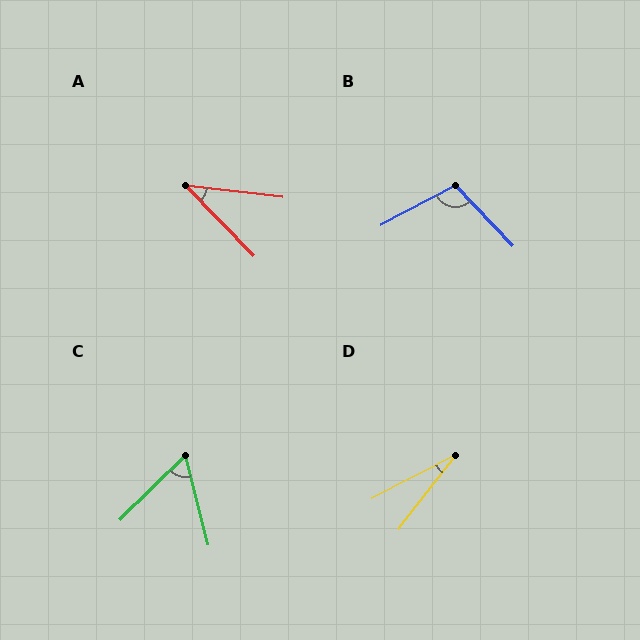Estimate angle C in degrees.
Approximately 60 degrees.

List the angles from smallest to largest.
D (25°), A (39°), C (60°), B (105°).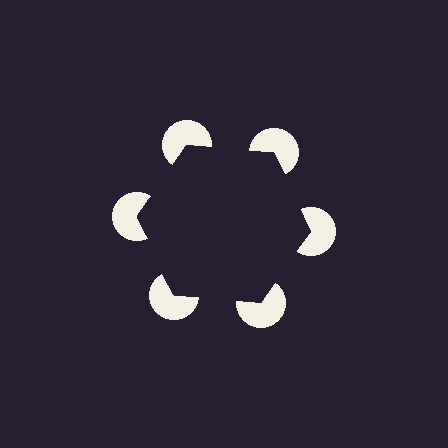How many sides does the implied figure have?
6 sides.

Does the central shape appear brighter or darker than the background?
It typically appears slightly darker than the background, even though no actual brightness change is drawn.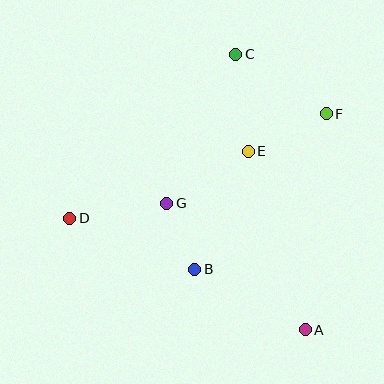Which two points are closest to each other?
Points B and G are closest to each other.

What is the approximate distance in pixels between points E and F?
The distance between E and F is approximately 87 pixels.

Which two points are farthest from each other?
Points A and C are farthest from each other.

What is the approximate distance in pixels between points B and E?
The distance between B and E is approximately 129 pixels.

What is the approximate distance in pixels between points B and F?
The distance between B and F is approximately 204 pixels.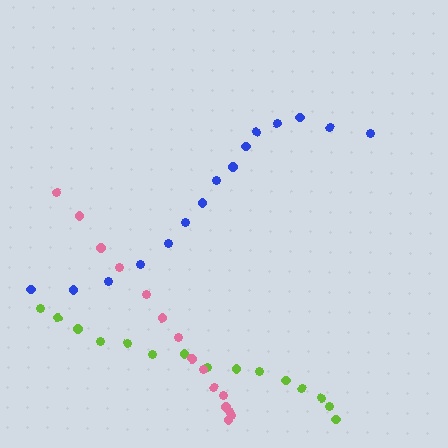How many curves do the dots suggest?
There are 3 distinct paths.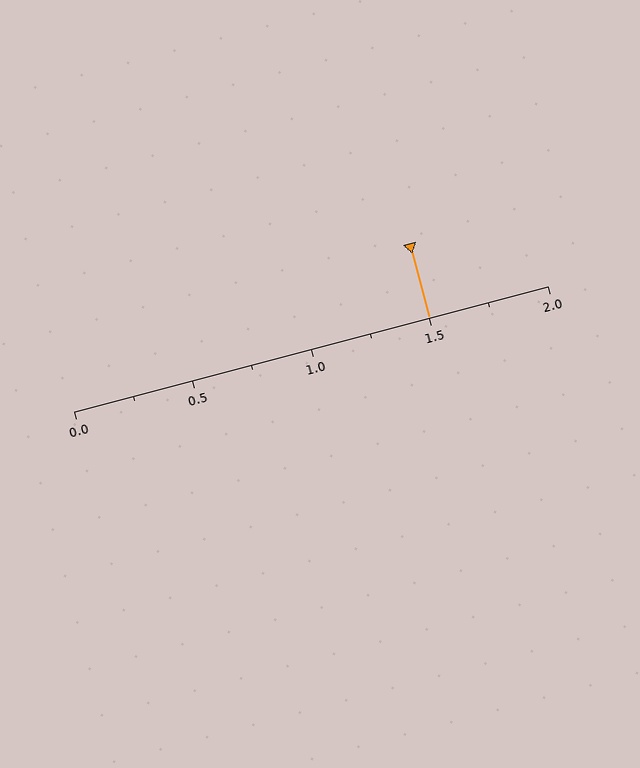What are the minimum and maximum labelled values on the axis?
The axis runs from 0.0 to 2.0.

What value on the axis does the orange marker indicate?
The marker indicates approximately 1.5.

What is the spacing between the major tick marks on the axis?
The major ticks are spaced 0.5 apart.